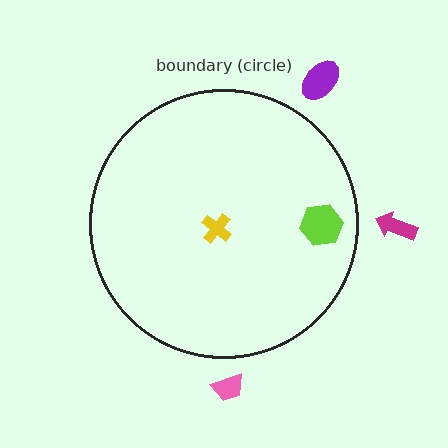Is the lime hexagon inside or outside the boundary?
Inside.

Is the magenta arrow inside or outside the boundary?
Outside.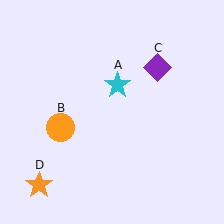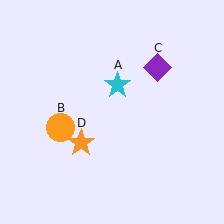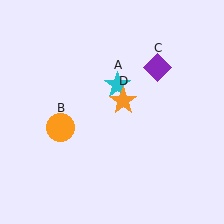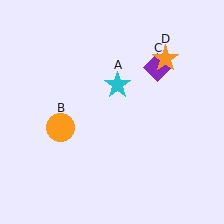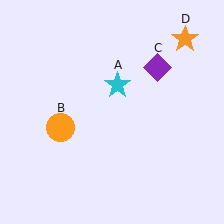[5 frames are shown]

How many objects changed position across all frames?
1 object changed position: orange star (object D).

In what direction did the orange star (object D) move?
The orange star (object D) moved up and to the right.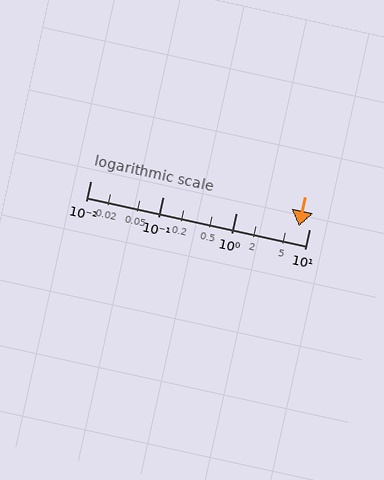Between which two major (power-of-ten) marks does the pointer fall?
The pointer is between 1 and 10.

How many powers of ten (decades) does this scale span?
The scale spans 3 decades, from 0.01 to 10.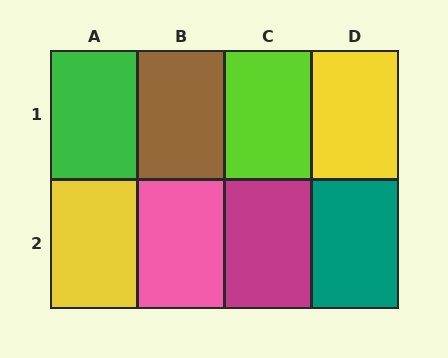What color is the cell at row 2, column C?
Magenta.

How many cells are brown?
1 cell is brown.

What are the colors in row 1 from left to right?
Green, brown, lime, yellow.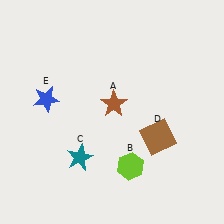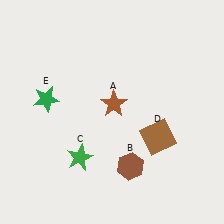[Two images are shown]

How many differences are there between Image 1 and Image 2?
There are 3 differences between the two images.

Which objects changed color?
B changed from lime to brown. C changed from teal to green. E changed from blue to green.